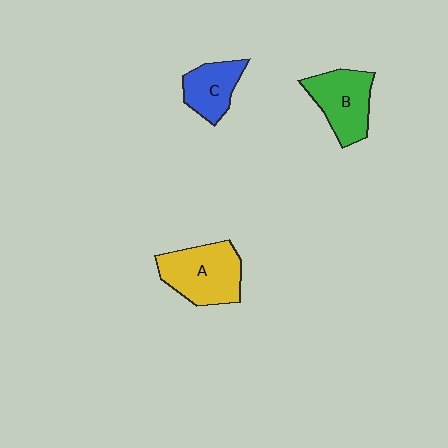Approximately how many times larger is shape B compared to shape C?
Approximately 1.3 times.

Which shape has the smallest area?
Shape C (blue).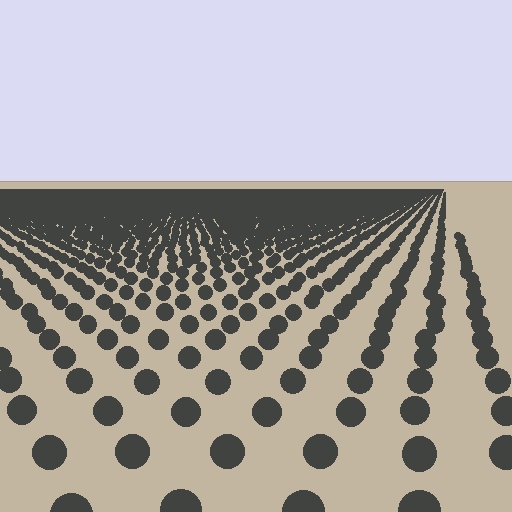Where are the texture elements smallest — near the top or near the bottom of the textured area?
Near the top.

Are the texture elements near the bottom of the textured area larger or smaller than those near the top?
Larger. Near the bottom, elements are closer to the viewer and appear at a bigger on-screen size.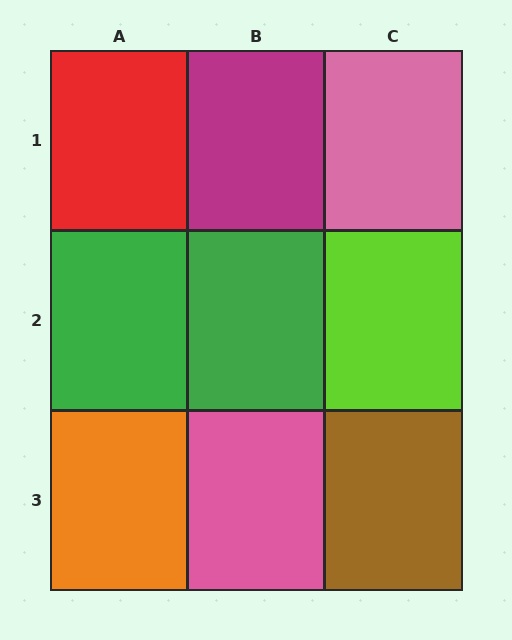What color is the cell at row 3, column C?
Brown.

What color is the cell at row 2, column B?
Green.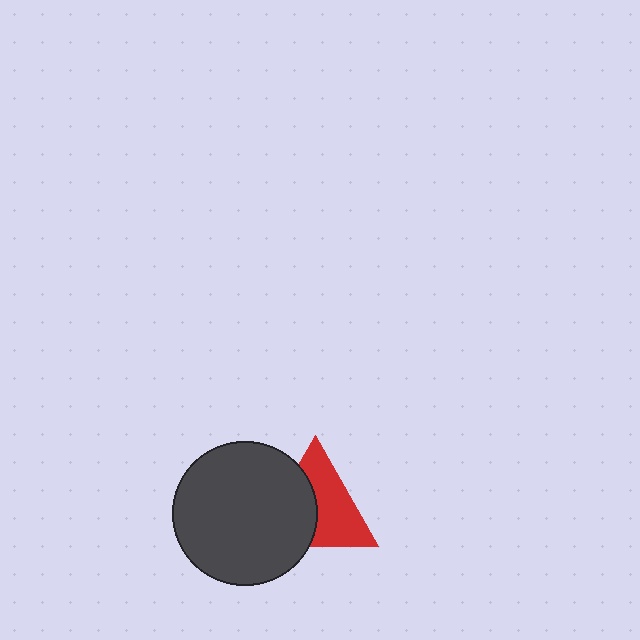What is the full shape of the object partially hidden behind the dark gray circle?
The partially hidden object is a red triangle.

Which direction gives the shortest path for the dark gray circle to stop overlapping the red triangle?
Moving left gives the shortest separation.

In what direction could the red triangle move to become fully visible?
The red triangle could move right. That would shift it out from behind the dark gray circle entirely.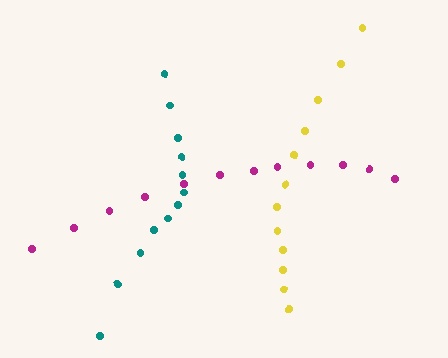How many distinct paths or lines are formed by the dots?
There are 3 distinct paths.